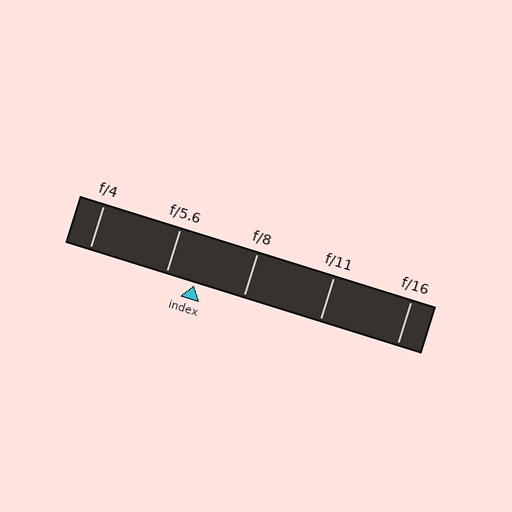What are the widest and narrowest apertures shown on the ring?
The widest aperture shown is f/4 and the narrowest is f/16.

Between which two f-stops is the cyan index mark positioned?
The index mark is between f/5.6 and f/8.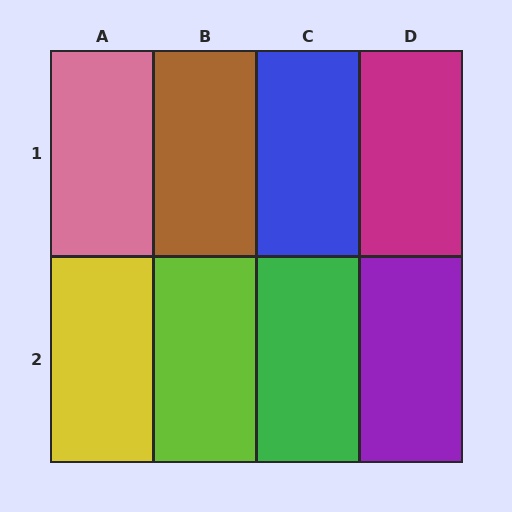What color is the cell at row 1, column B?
Brown.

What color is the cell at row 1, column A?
Pink.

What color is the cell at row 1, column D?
Magenta.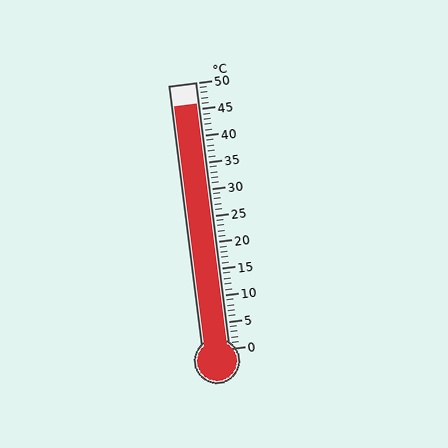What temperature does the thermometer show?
The thermometer shows approximately 46°C.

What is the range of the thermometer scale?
The thermometer scale ranges from 0°C to 50°C.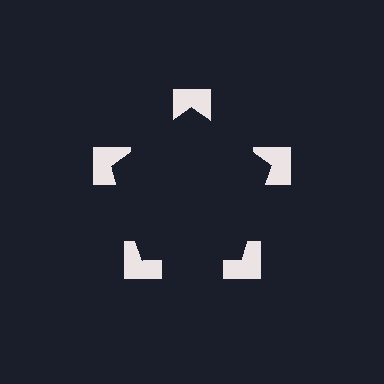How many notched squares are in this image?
There are 5 — one at each vertex of the illusory pentagon.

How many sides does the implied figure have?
5 sides.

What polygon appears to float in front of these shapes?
An illusory pentagon — its edges are inferred from the aligned wedge cuts in the notched squares, not physically drawn.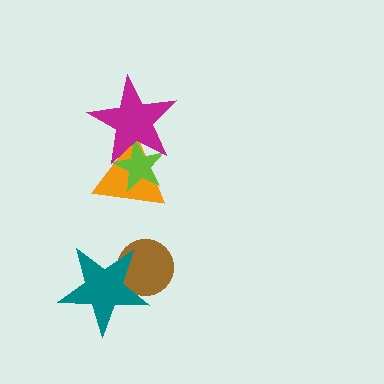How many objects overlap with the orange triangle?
2 objects overlap with the orange triangle.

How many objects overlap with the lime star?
2 objects overlap with the lime star.